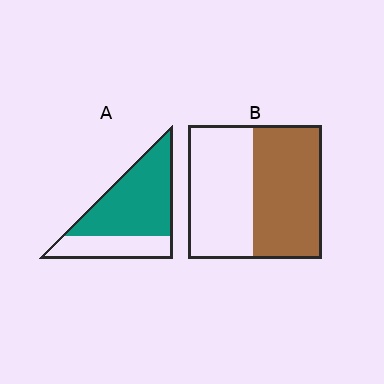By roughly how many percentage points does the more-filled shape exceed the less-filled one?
By roughly 15 percentage points (A over B).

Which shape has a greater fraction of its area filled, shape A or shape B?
Shape A.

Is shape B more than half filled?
Roughly half.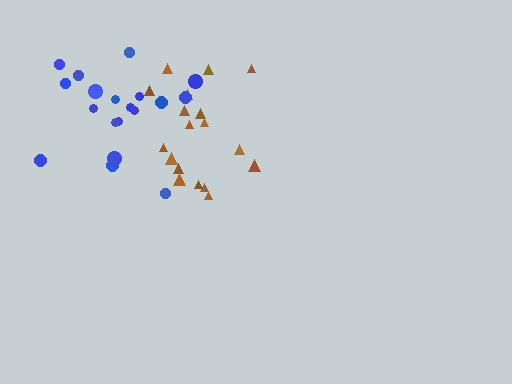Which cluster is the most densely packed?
Brown.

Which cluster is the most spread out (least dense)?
Blue.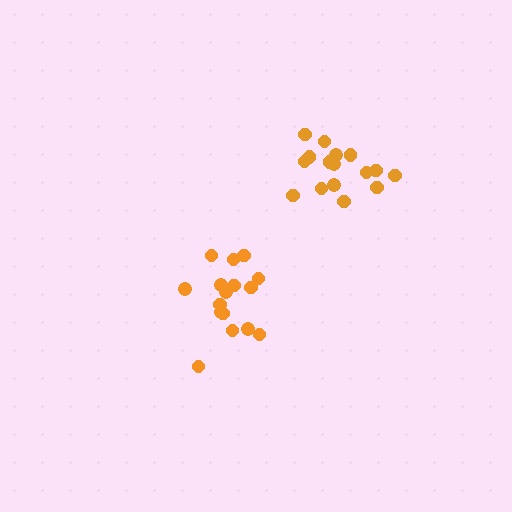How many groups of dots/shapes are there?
There are 2 groups.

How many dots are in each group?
Group 1: 16 dots, Group 2: 17 dots (33 total).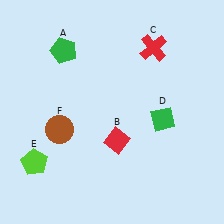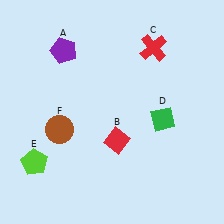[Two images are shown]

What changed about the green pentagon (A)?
In Image 1, A is green. In Image 2, it changed to purple.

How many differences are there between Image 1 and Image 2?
There is 1 difference between the two images.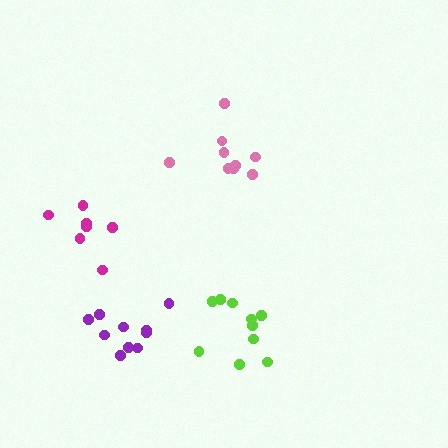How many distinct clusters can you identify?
There are 4 distinct clusters.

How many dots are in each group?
Group 1: 10 dots, Group 2: 7 dots, Group 3: 9 dots, Group 4: 10 dots (36 total).